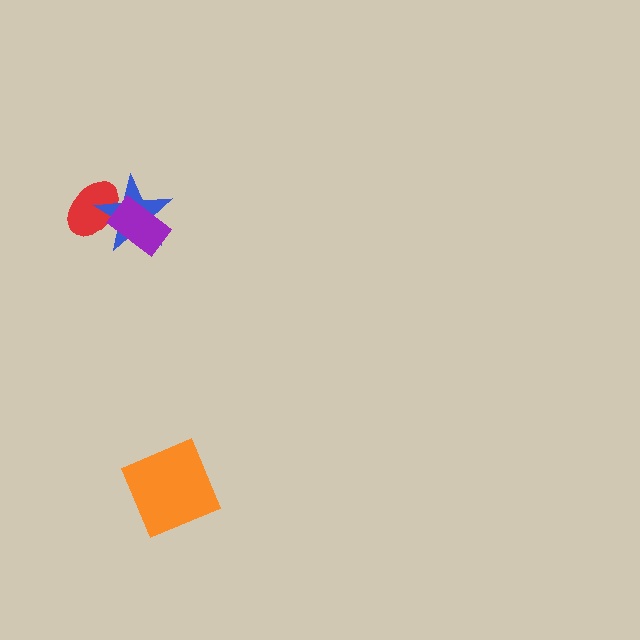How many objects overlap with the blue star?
2 objects overlap with the blue star.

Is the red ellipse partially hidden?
Yes, it is partially covered by another shape.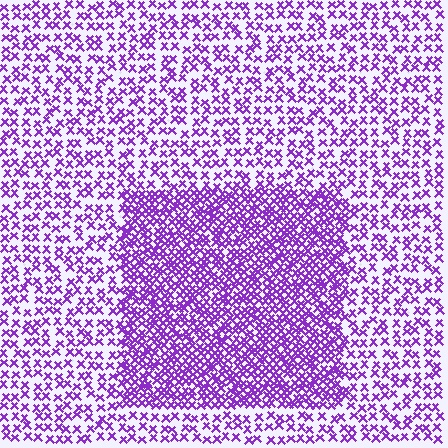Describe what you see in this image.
The image contains small purple elements arranged at two different densities. A rectangle-shaped region is visible where the elements are more densely packed than the surrounding area.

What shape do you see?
I see a rectangle.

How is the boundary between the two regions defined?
The boundary is defined by a change in element density (approximately 2.1x ratio). All elements are the same color, size, and shape.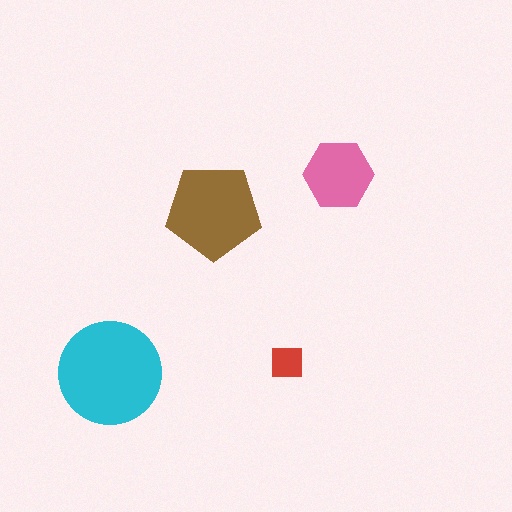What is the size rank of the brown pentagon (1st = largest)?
2nd.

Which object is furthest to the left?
The cyan circle is leftmost.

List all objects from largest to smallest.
The cyan circle, the brown pentagon, the pink hexagon, the red square.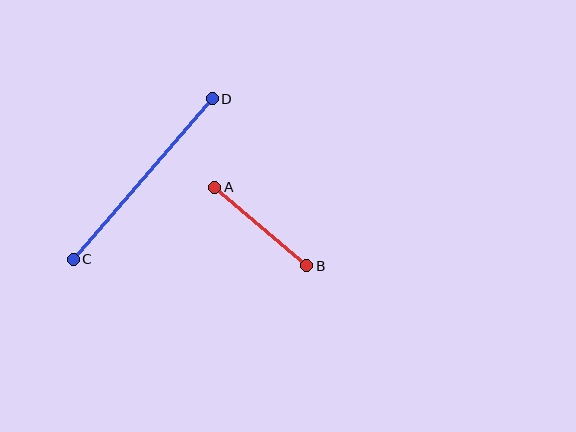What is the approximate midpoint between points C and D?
The midpoint is at approximately (143, 179) pixels.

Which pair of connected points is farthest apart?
Points C and D are farthest apart.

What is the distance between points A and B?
The distance is approximately 121 pixels.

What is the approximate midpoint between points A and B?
The midpoint is at approximately (261, 227) pixels.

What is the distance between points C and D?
The distance is approximately 212 pixels.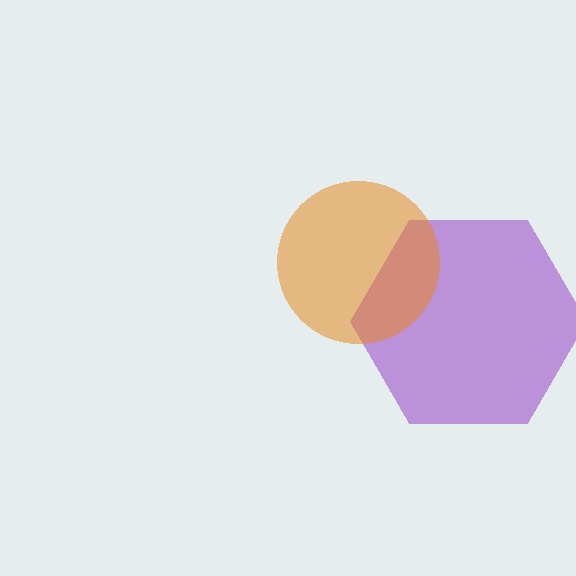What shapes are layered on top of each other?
The layered shapes are: a purple hexagon, an orange circle.